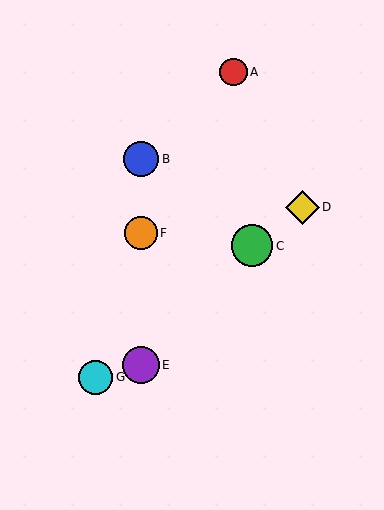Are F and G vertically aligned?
No, F is at x≈141 and G is at x≈96.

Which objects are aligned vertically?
Objects B, E, F are aligned vertically.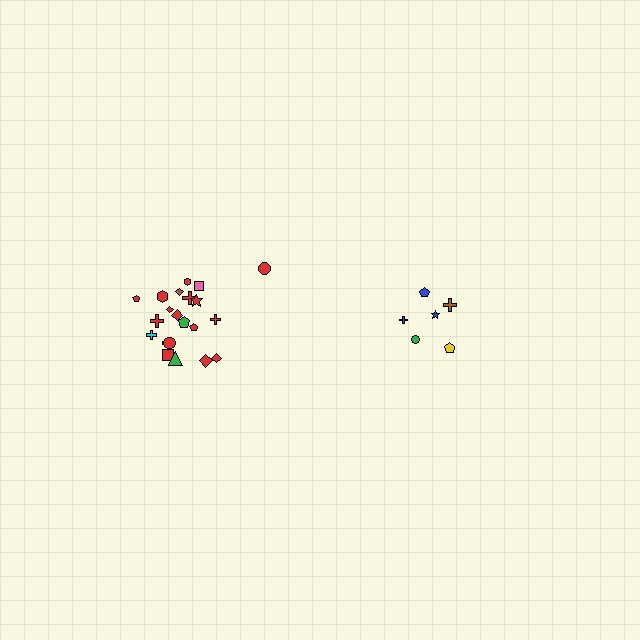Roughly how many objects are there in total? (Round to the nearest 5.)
Roughly 30 objects in total.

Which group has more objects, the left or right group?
The left group.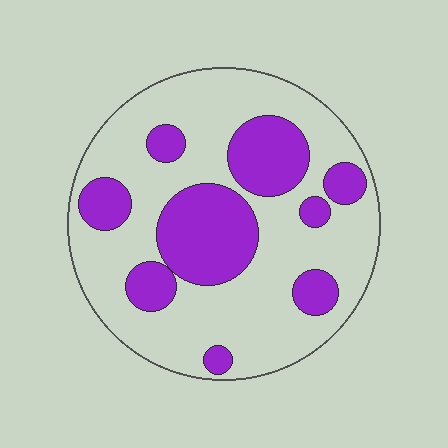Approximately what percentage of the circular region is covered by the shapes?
Approximately 30%.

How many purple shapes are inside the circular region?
9.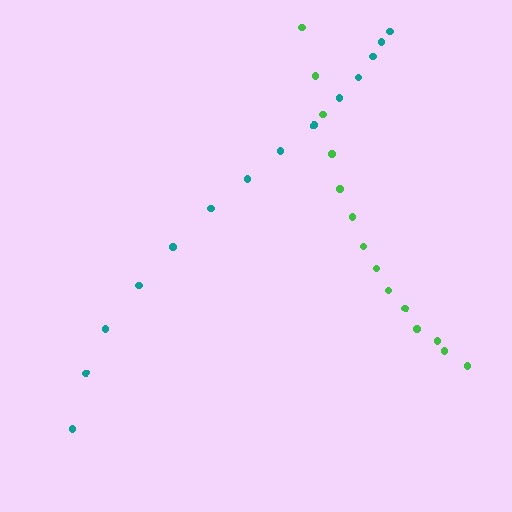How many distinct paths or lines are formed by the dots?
There are 2 distinct paths.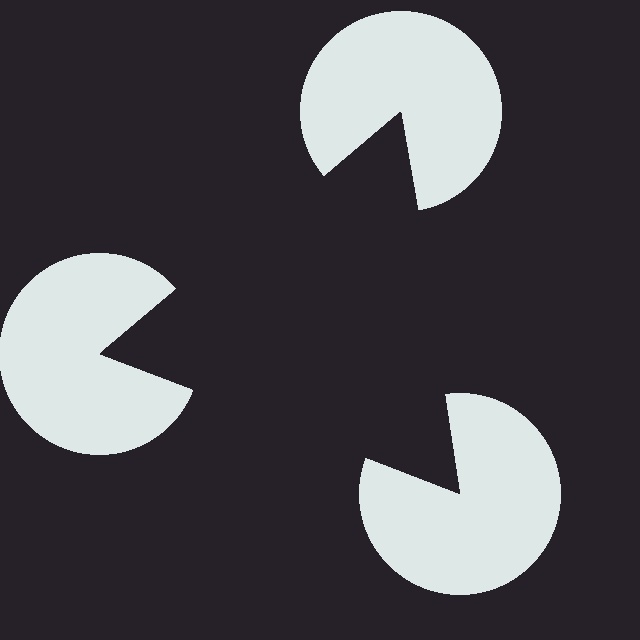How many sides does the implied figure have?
3 sides.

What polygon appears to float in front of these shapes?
An illusory triangle — its edges are inferred from the aligned wedge cuts in the pac-man discs, not physically drawn.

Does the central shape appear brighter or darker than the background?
It typically appears slightly darker than the background, even though no actual brightness change is drawn.